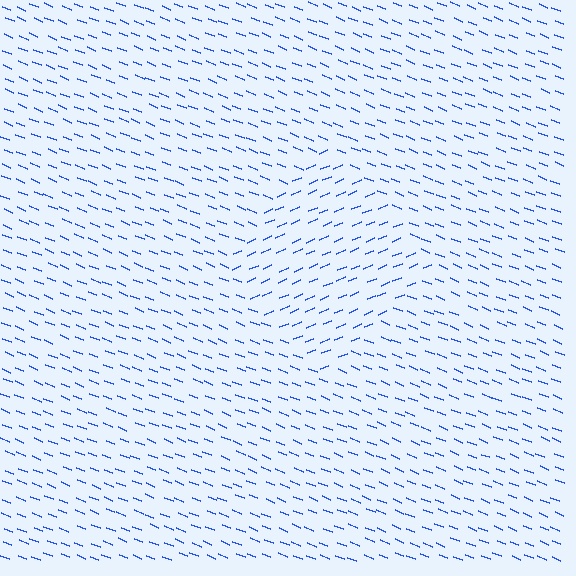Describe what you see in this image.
The image is filled with small blue line segments. A diamond region in the image has lines oriented differently from the surrounding lines, creating a visible texture boundary.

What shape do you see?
I see a diamond.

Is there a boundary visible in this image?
Yes, there is a texture boundary formed by a change in line orientation.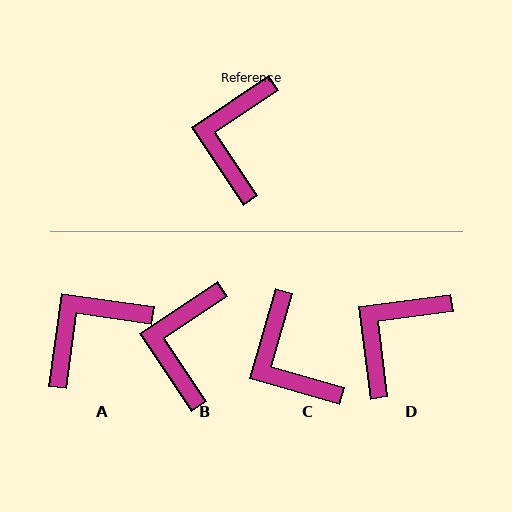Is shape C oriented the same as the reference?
No, it is off by about 40 degrees.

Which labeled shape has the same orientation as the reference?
B.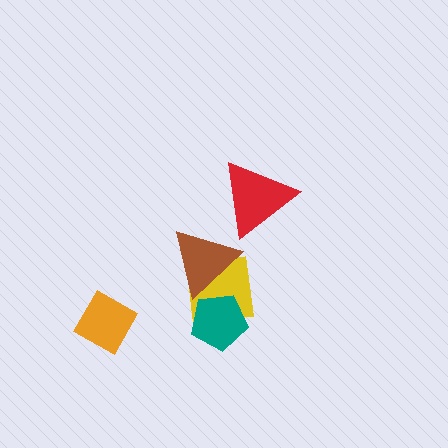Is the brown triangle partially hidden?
Yes, it is partially covered by another shape.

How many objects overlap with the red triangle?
0 objects overlap with the red triangle.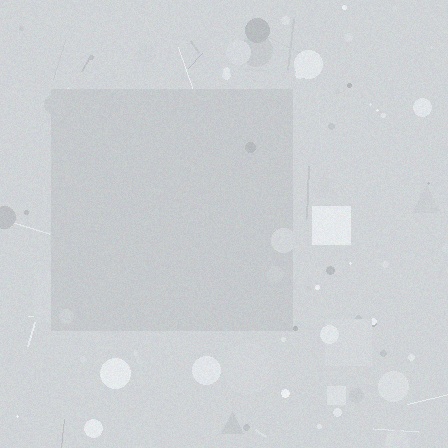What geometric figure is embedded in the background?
A square is embedded in the background.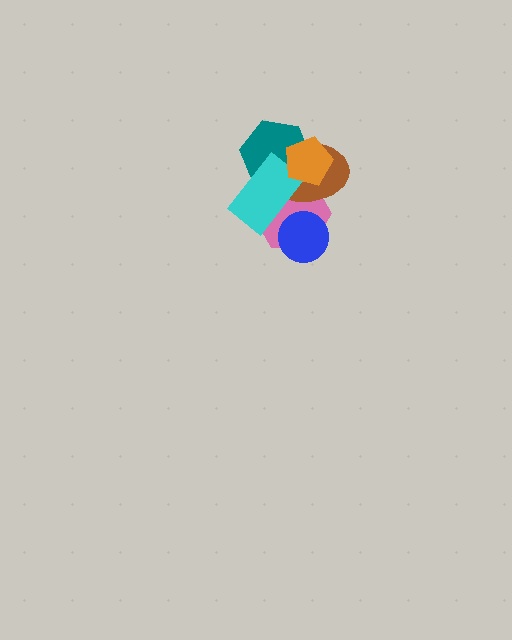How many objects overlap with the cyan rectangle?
4 objects overlap with the cyan rectangle.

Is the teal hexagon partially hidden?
Yes, it is partially covered by another shape.